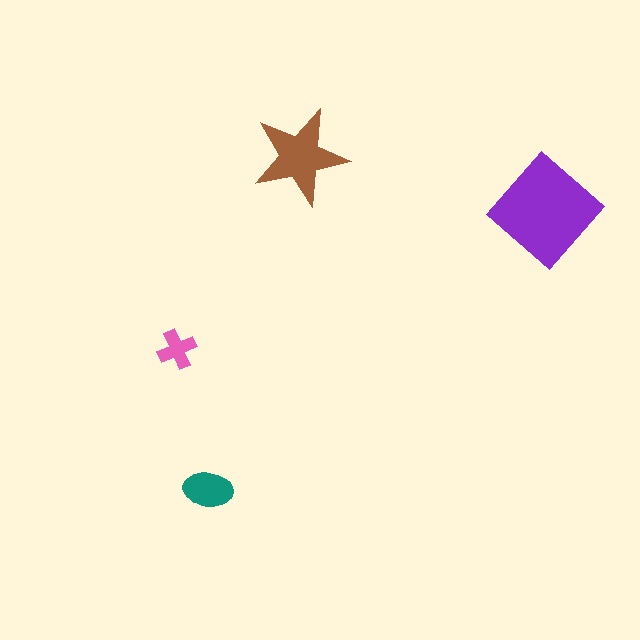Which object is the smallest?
The pink cross.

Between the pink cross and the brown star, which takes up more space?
The brown star.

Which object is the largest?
The purple diamond.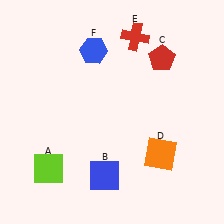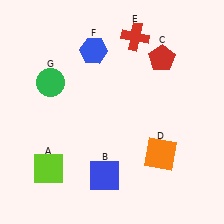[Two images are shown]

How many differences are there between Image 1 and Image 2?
There is 1 difference between the two images.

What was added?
A green circle (G) was added in Image 2.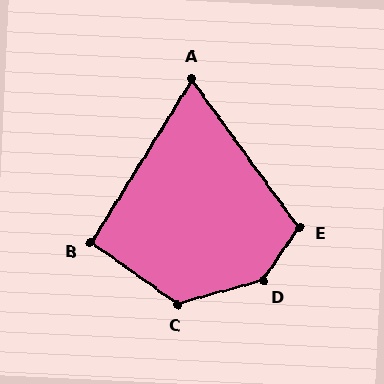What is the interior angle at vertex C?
Approximately 129 degrees (obtuse).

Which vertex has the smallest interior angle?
A, at approximately 68 degrees.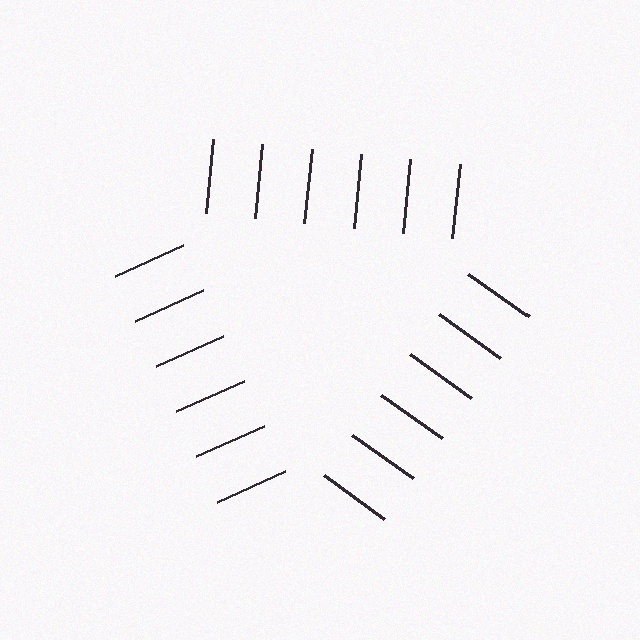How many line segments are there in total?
18 — 6 along each of the 3 edges.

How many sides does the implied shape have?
3 sides — the line-ends trace a triangle.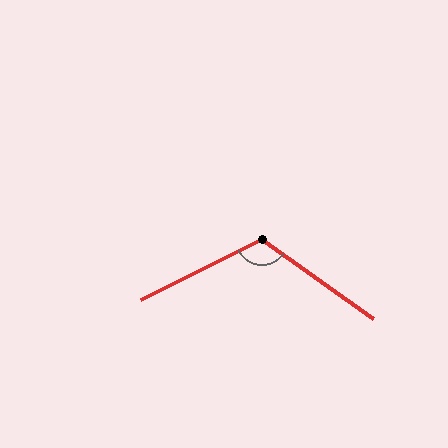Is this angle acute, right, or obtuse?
It is obtuse.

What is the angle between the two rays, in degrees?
Approximately 118 degrees.